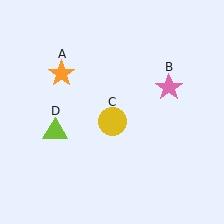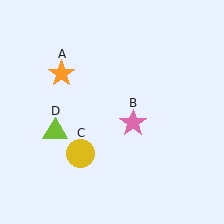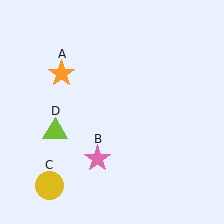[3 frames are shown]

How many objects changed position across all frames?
2 objects changed position: pink star (object B), yellow circle (object C).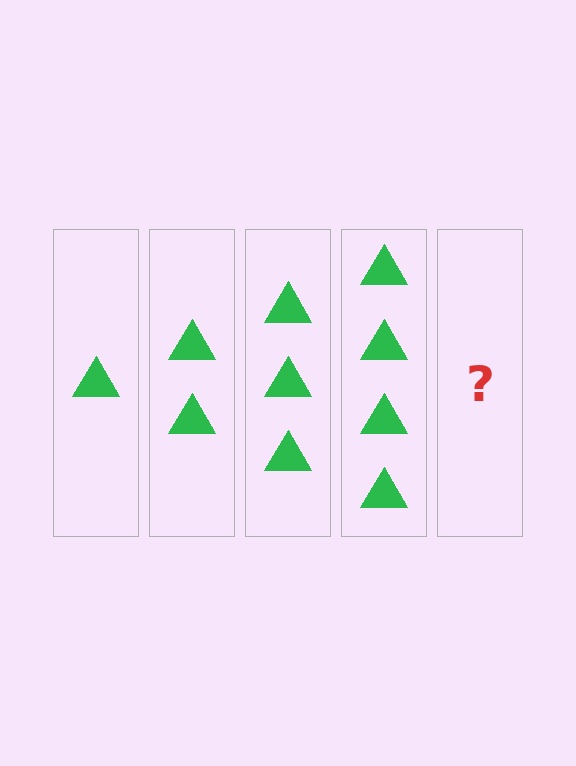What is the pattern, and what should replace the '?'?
The pattern is that each step adds one more triangle. The '?' should be 5 triangles.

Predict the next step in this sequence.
The next step is 5 triangles.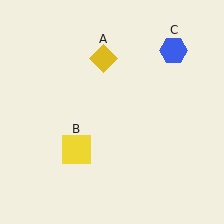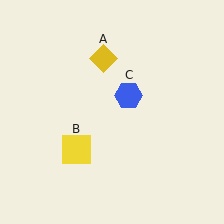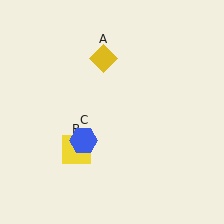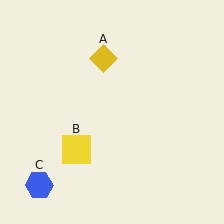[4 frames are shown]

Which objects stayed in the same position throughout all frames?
Yellow diamond (object A) and yellow square (object B) remained stationary.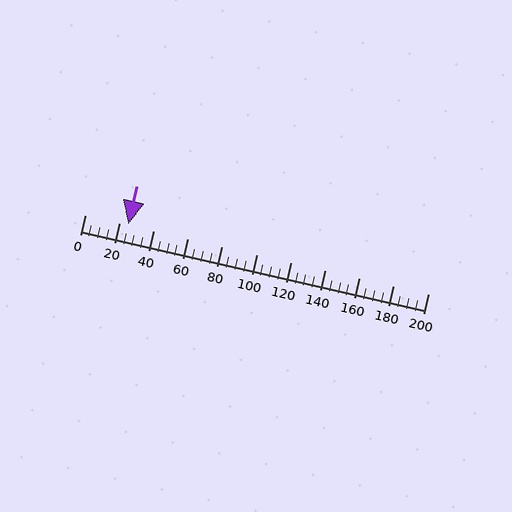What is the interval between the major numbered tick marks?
The major tick marks are spaced 20 units apart.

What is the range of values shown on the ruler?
The ruler shows values from 0 to 200.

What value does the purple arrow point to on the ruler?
The purple arrow points to approximately 25.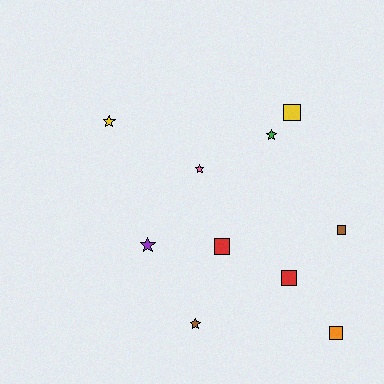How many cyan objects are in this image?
There are no cyan objects.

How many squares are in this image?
There are 5 squares.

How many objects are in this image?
There are 10 objects.